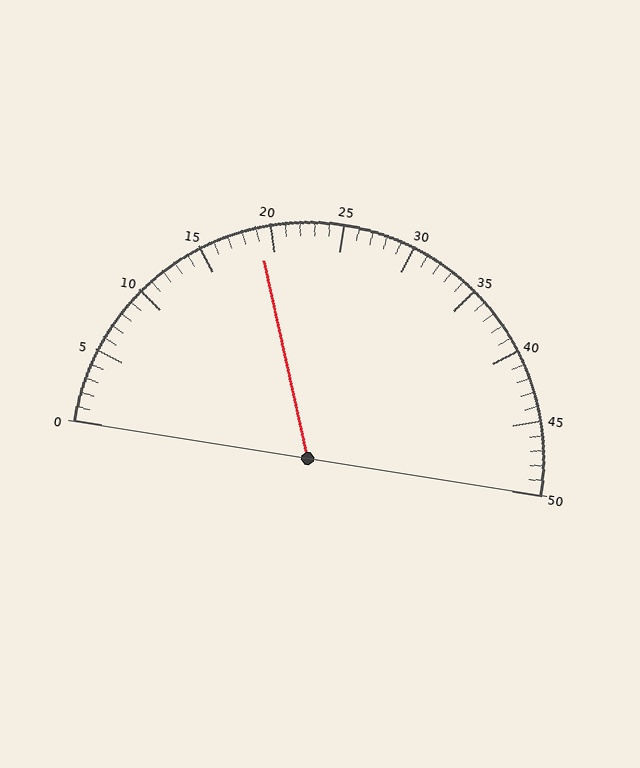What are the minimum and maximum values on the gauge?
The gauge ranges from 0 to 50.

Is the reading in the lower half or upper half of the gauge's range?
The reading is in the lower half of the range (0 to 50).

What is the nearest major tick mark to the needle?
The nearest major tick mark is 20.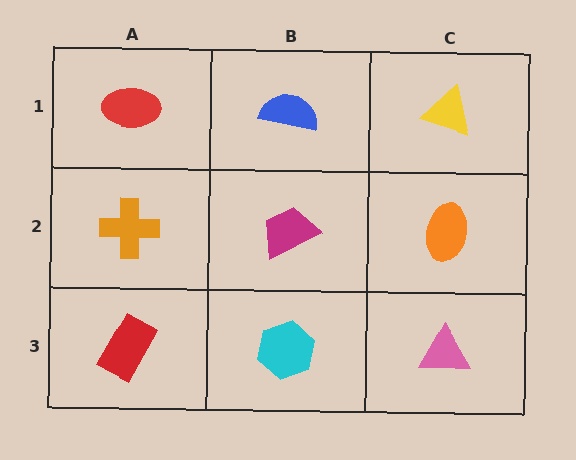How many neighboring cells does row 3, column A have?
2.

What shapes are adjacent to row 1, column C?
An orange ellipse (row 2, column C), a blue semicircle (row 1, column B).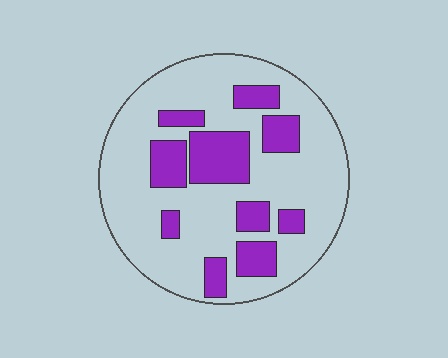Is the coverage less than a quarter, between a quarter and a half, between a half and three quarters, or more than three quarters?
Between a quarter and a half.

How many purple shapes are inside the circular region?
10.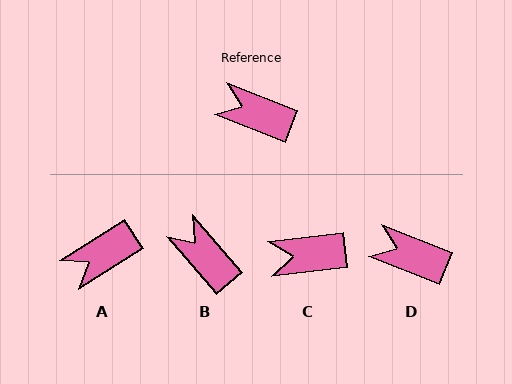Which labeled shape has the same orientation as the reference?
D.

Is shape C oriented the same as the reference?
No, it is off by about 28 degrees.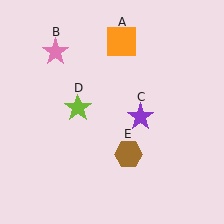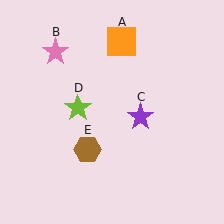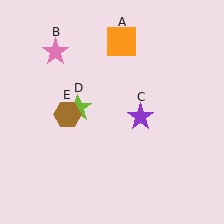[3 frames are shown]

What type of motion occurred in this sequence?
The brown hexagon (object E) rotated clockwise around the center of the scene.